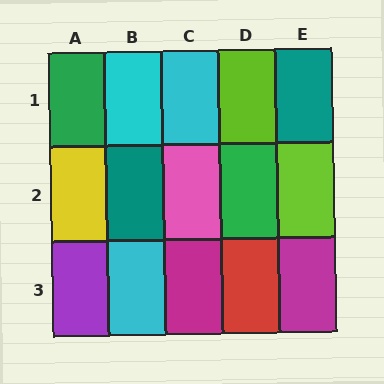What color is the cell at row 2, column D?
Green.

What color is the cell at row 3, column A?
Purple.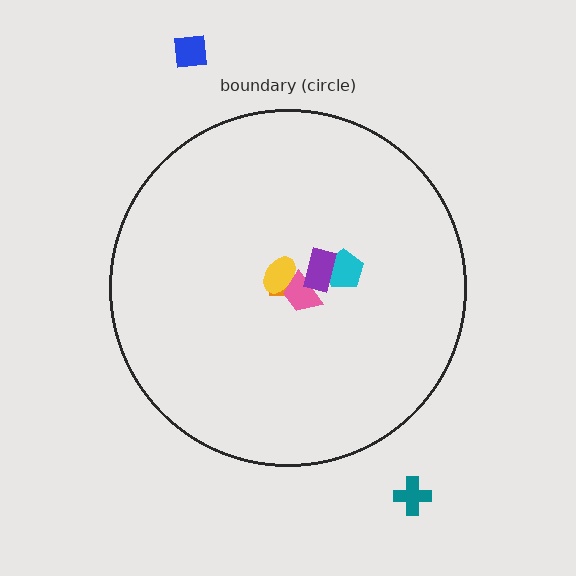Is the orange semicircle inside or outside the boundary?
Inside.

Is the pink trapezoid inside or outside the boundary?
Inside.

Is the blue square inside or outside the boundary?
Outside.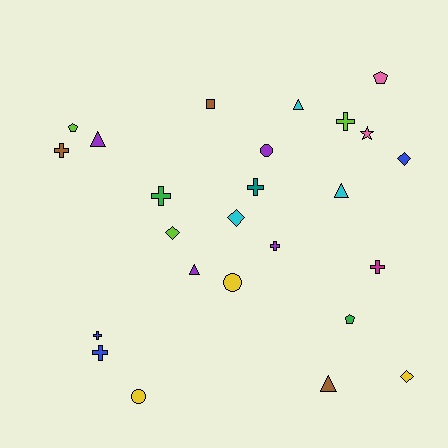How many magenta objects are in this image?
There is 1 magenta object.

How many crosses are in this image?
There are 8 crosses.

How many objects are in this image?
There are 25 objects.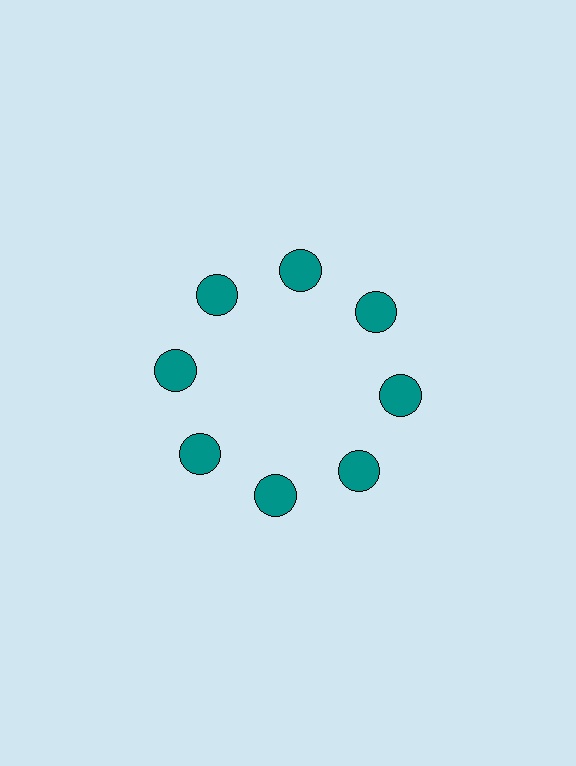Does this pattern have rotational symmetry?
Yes, this pattern has 8-fold rotational symmetry. It looks the same after rotating 45 degrees around the center.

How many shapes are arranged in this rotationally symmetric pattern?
There are 8 shapes, arranged in 8 groups of 1.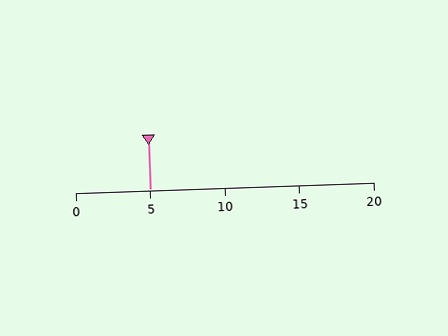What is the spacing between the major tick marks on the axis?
The major ticks are spaced 5 apart.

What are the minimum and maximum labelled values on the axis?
The axis runs from 0 to 20.